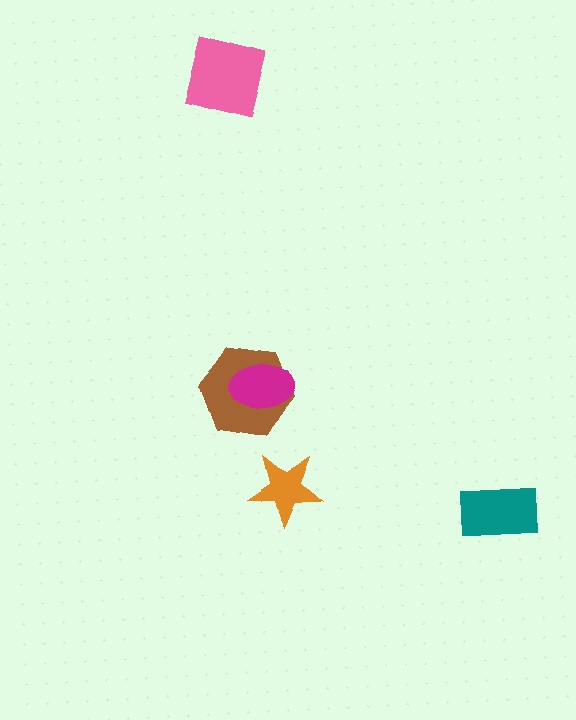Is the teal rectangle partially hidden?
No, no other shape covers it.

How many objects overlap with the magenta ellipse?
1 object overlaps with the magenta ellipse.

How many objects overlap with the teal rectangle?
0 objects overlap with the teal rectangle.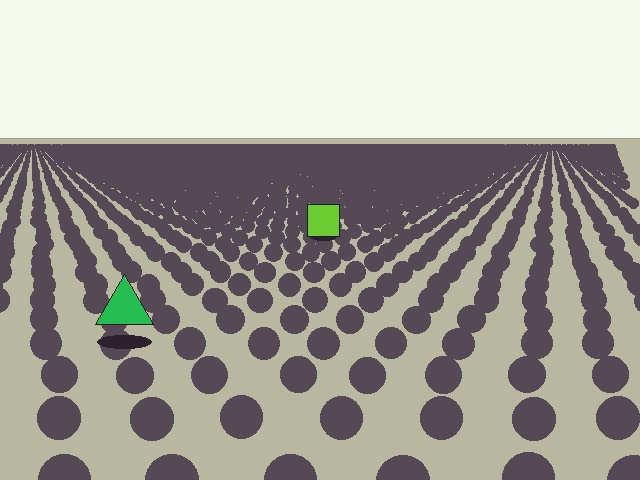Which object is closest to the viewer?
The green triangle is closest. The texture marks near it are larger and more spread out.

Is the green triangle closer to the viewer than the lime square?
Yes. The green triangle is closer — you can tell from the texture gradient: the ground texture is coarser near it.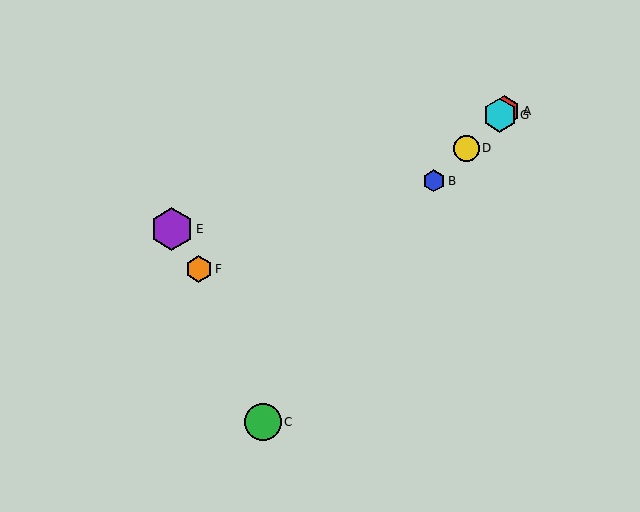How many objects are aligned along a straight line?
4 objects (A, B, D, G) are aligned along a straight line.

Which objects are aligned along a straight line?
Objects A, B, D, G are aligned along a straight line.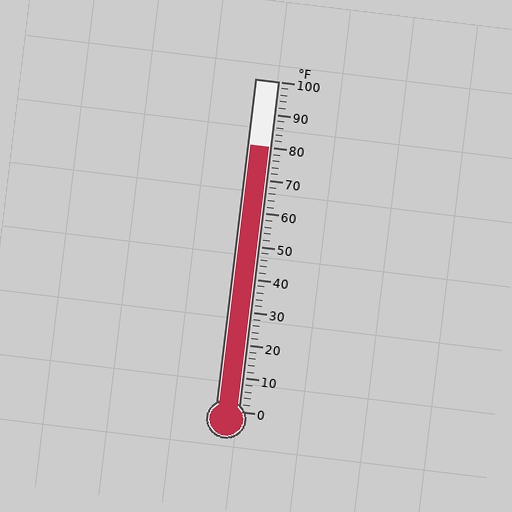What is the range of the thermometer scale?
The thermometer scale ranges from 0°F to 100°F.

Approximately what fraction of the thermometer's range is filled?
The thermometer is filled to approximately 80% of its range.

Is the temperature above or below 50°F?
The temperature is above 50°F.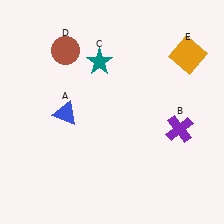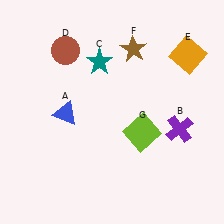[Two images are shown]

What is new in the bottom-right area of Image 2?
A lime square (G) was added in the bottom-right area of Image 2.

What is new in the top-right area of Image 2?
A brown star (F) was added in the top-right area of Image 2.